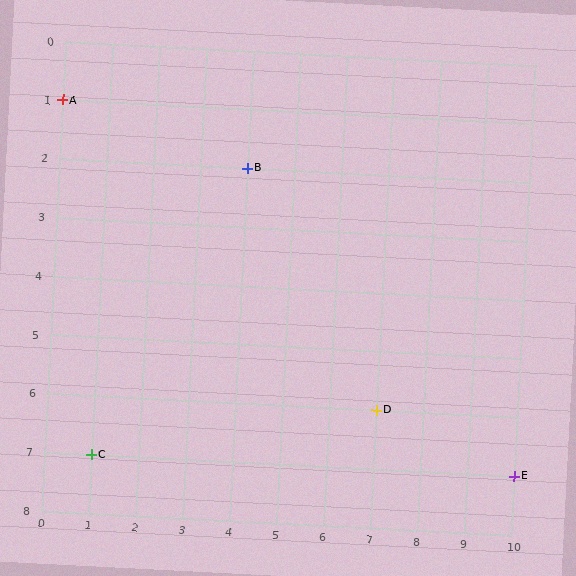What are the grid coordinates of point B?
Point B is at grid coordinates (4, 2).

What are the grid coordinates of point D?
Point D is at grid coordinates (7, 6).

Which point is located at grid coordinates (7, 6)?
Point D is at (7, 6).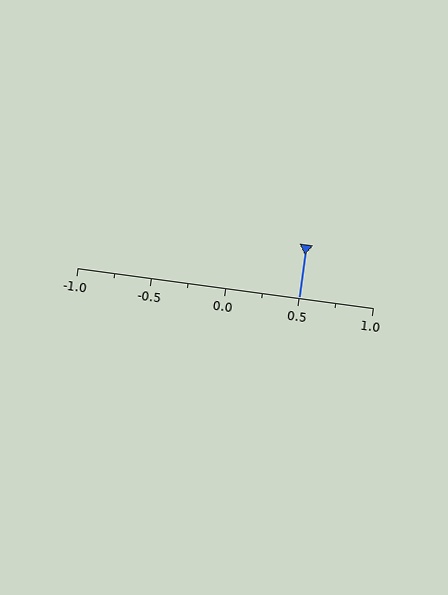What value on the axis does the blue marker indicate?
The marker indicates approximately 0.5.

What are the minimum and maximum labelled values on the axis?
The axis runs from -1.0 to 1.0.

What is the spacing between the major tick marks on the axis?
The major ticks are spaced 0.5 apart.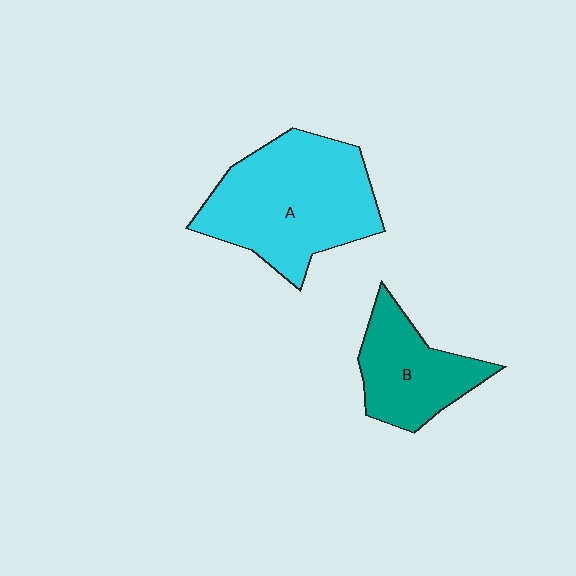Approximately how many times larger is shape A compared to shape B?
Approximately 1.8 times.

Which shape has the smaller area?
Shape B (teal).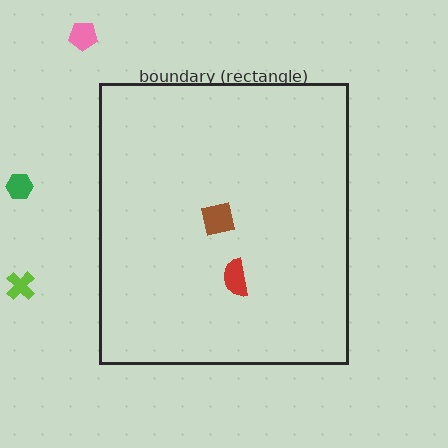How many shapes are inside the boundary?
2 inside, 3 outside.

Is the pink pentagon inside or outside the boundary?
Outside.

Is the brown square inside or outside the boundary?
Inside.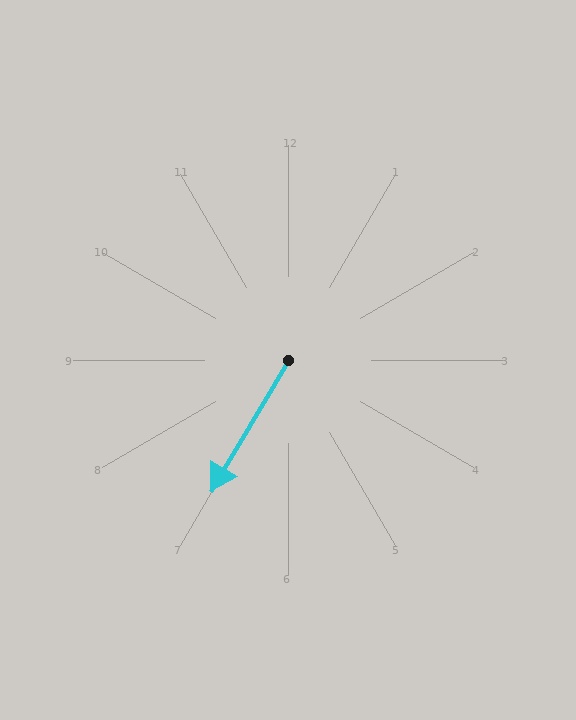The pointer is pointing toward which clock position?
Roughly 7 o'clock.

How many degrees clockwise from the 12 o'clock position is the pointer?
Approximately 211 degrees.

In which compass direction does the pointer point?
Southwest.